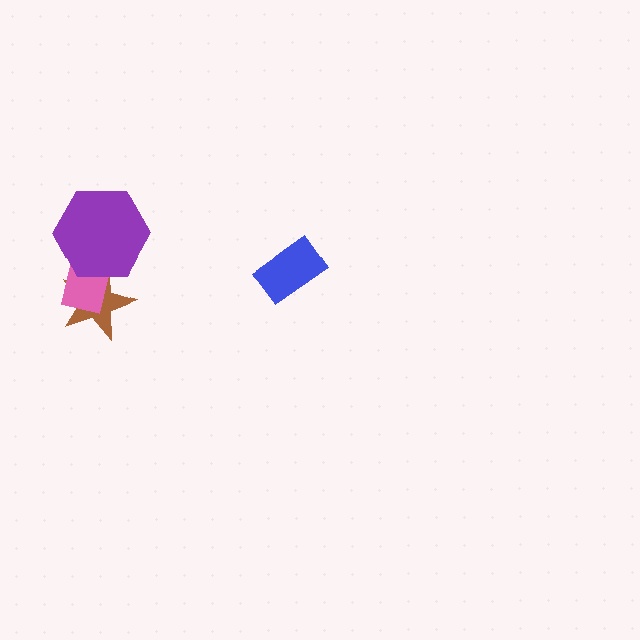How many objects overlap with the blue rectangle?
0 objects overlap with the blue rectangle.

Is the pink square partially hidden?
Yes, it is partially covered by another shape.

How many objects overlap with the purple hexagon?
2 objects overlap with the purple hexagon.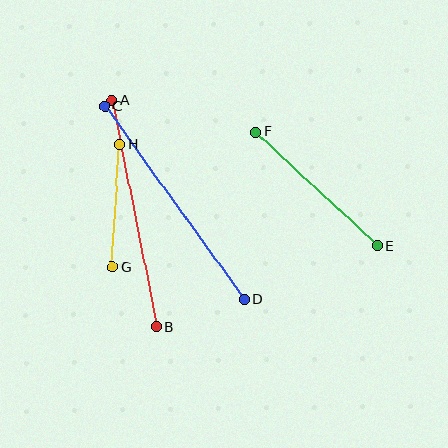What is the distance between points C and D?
The distance is approximately 238 pixels.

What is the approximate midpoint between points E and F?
The midpoint is at approximately (317, 189) pixels.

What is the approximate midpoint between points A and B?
The midpoint is at approximately (134, 214) pixels.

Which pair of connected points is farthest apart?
Points C and D are farthest apart.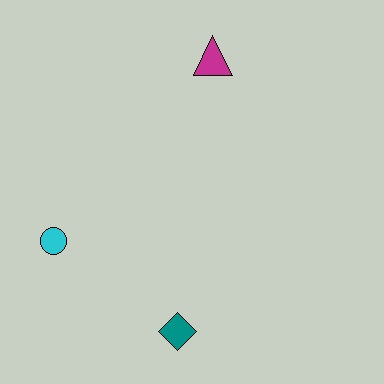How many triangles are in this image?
There is 1 triangle.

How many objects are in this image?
There are 3 objects.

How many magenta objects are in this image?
There is 1 magenta object.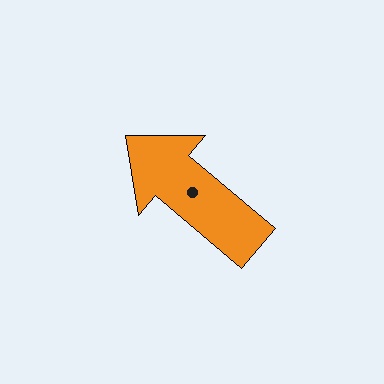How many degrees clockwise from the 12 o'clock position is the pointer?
Approximately 310 degrees.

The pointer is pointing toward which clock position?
Roughly 10 o'clock.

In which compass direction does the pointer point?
Northwest.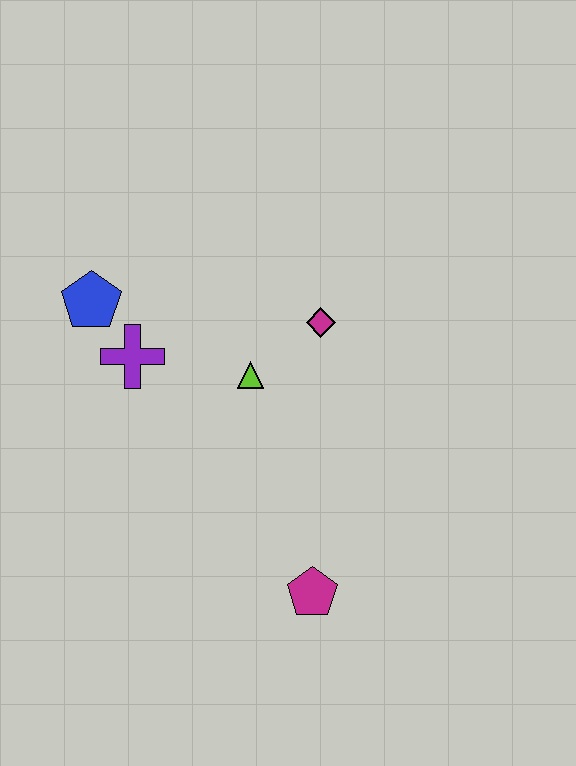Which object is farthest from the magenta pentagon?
The blue pentagon is farthest from the magenta pentagon.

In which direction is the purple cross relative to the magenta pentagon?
The purple cross is above the magenta pentagon.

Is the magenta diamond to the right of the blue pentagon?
Yes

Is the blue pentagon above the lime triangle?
Yes